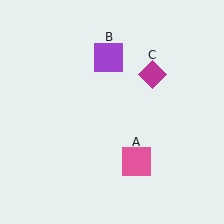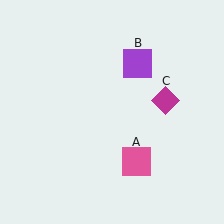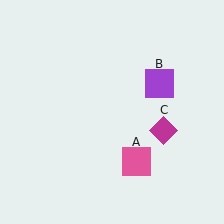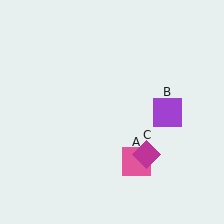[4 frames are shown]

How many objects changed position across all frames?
2 objects changed position: purple square (object B), magenta diamond (object C).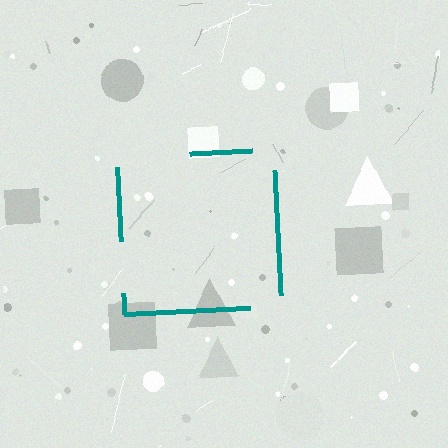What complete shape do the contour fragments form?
The contour fragments form a square.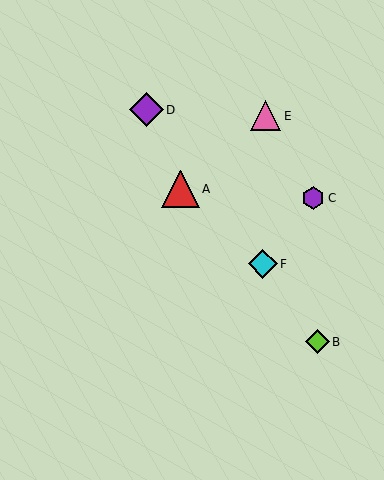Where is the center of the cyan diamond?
The center of the cyan diamond is at (263, 264).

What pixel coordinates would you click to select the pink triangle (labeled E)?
Click at (266, 116) to select the pink triangle E.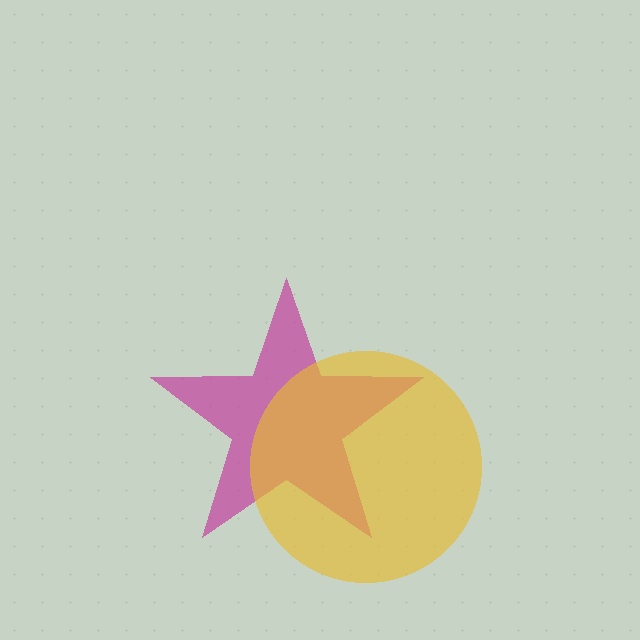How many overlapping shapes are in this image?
There are 2 overlapping shapes in the image.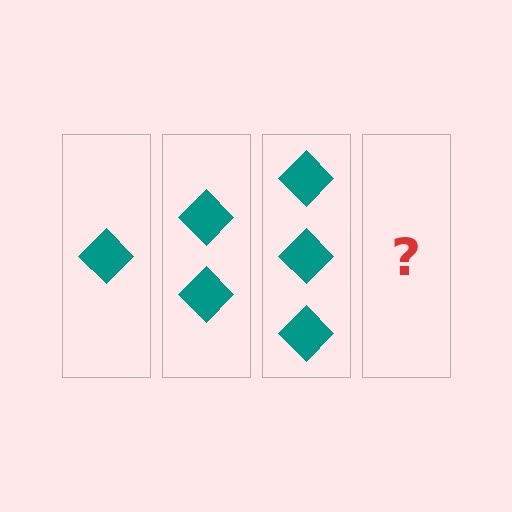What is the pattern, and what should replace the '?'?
The pattern is that each step adds one more diamond. The '?' should be 4 diamonds.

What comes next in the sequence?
The next element should be 4 diamonds.